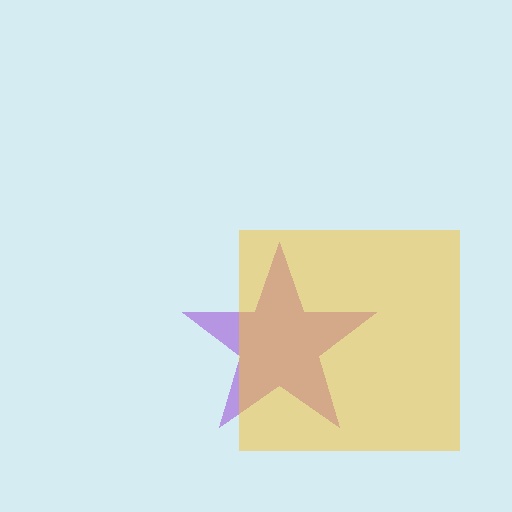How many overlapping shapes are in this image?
There are 2 overlapping shapes in the image.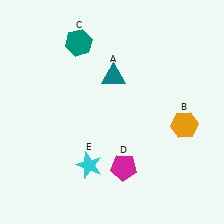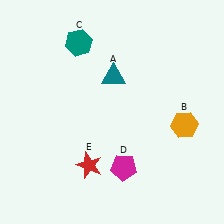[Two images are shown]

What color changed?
The star (E) changed from cyan in Image 1 to red in Image 2.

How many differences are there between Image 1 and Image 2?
There is 1 difference between the two images.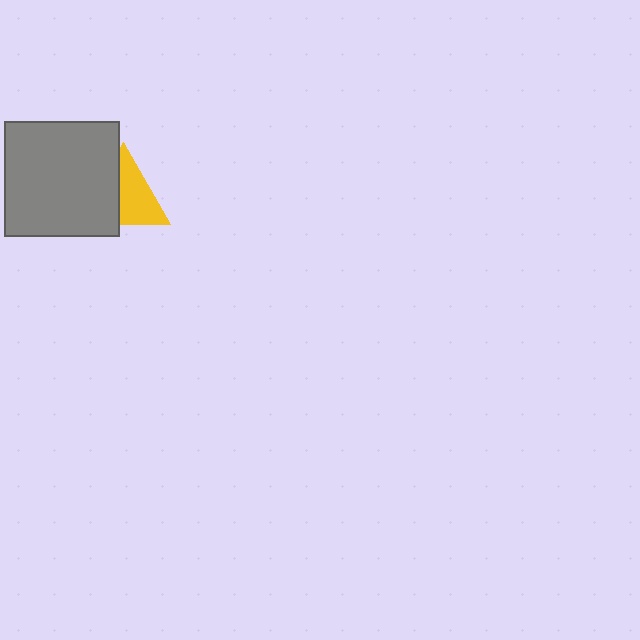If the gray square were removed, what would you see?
You would see the complete yellow triangle.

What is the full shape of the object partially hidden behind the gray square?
The partially hidden object is a yellow triangle.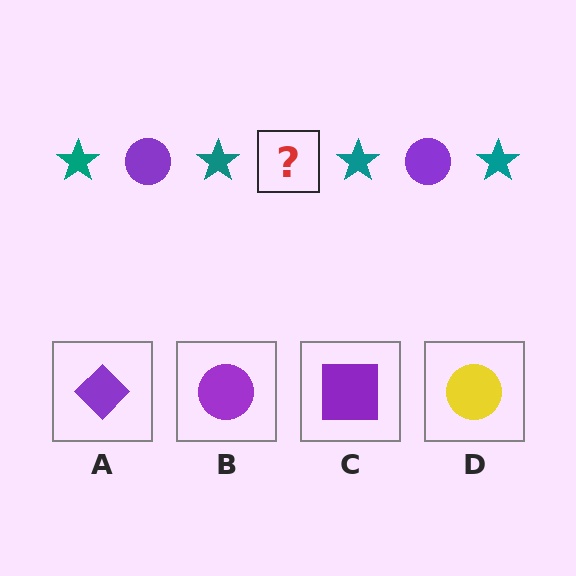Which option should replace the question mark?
Option B.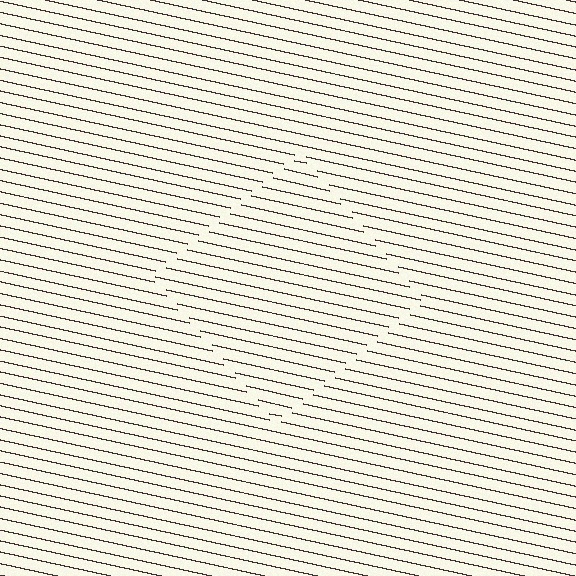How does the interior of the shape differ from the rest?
The interior of the shape contains the same grating, shifted by half a period — the contour is defined by the phase discontinuity where line-ends from the inner and outer gratings abut.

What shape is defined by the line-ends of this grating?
An illusory square. The interior of the shape contains the same grating, shifted by half a period — the contour is defined by the phase discontinuity where line-ends from the inner and outer gratings abut.